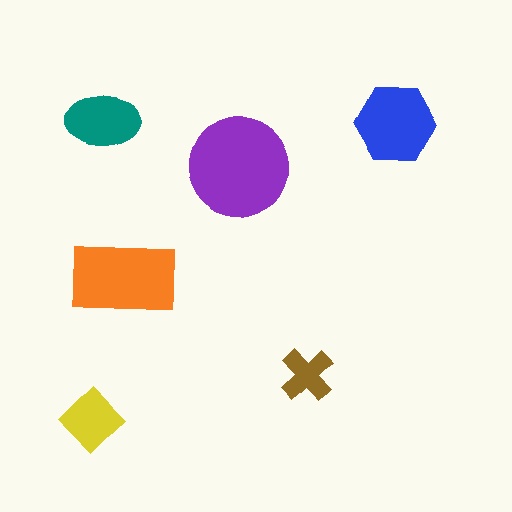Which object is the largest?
The purple circle.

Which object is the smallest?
The brown cross.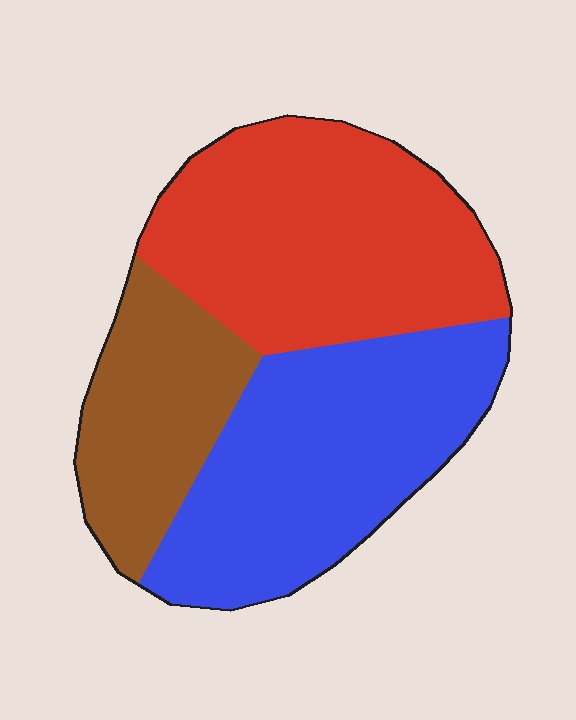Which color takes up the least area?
Brown, at roughly 20%.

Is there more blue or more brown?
Blue.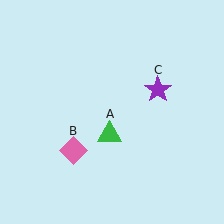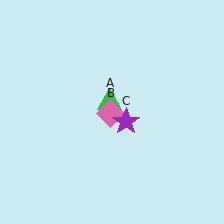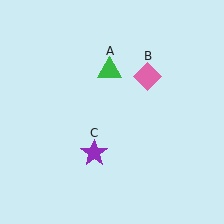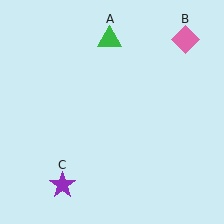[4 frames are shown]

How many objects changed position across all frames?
3 objects changed position: green triangle (object A), pink diamond (object B), purple star (object C).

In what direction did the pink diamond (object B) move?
The pink diamond (object B) moved up and to the right.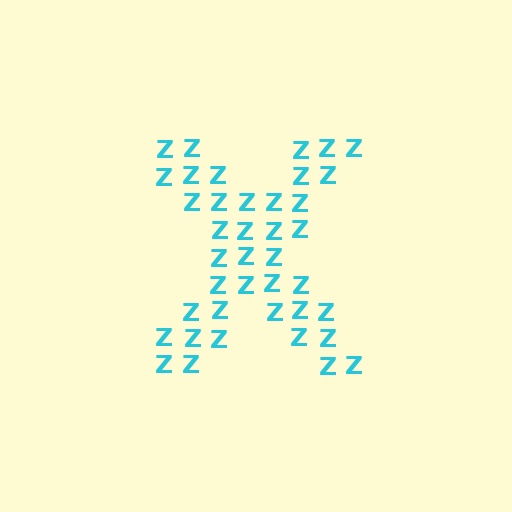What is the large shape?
The large shape is the letter X.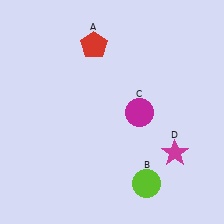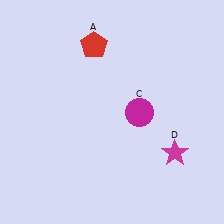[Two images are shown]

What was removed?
The lime circle (B) was removed in Image 2.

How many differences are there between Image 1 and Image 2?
There is 1 difference between the two images.